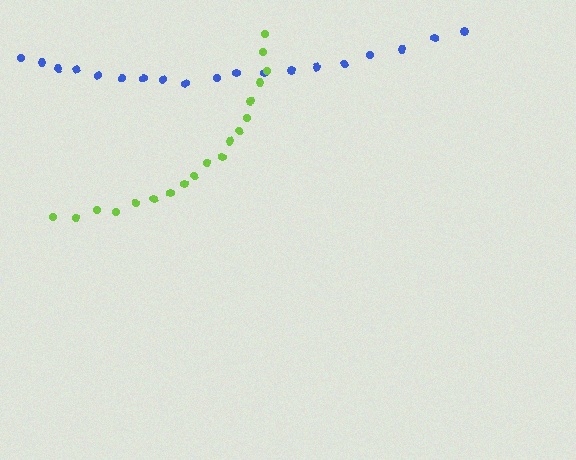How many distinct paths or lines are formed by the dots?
There are 2 distinct paths.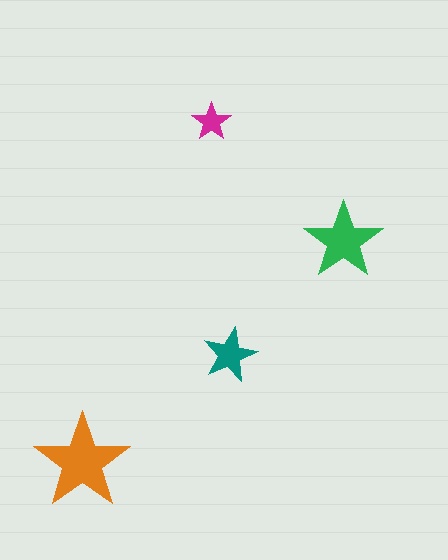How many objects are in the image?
There are 4 objects in the image.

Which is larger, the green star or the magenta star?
The green one.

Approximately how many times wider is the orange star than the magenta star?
About 2.5 times wider.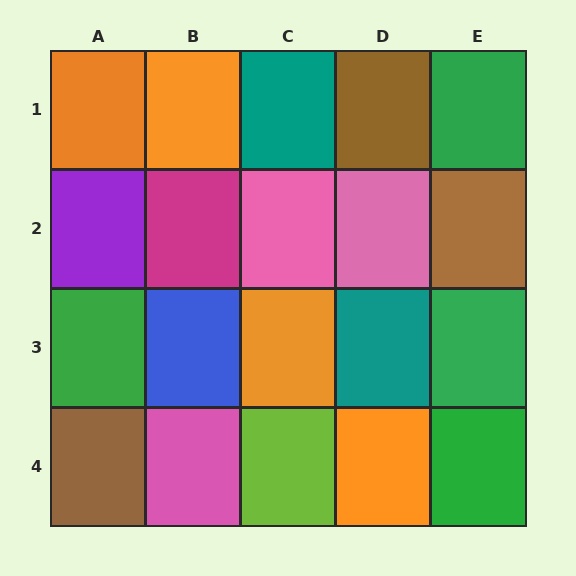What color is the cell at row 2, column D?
Pink.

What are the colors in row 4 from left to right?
Brown, pink, lime, orange, green.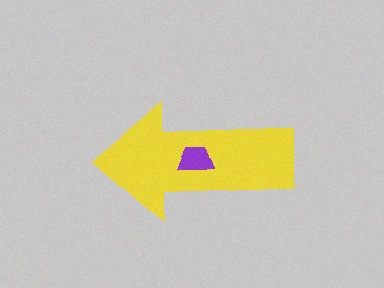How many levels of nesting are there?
2.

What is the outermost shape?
The yellow arrow.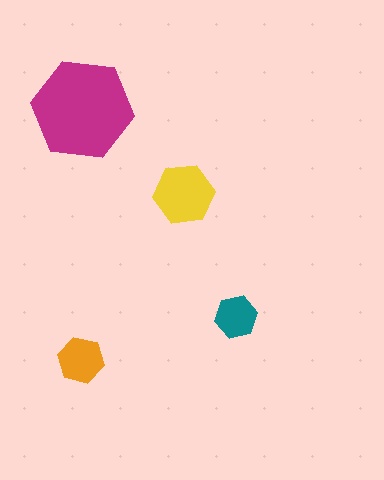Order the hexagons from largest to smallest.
the magenta one, the yellow one, the orange one, the teal one.